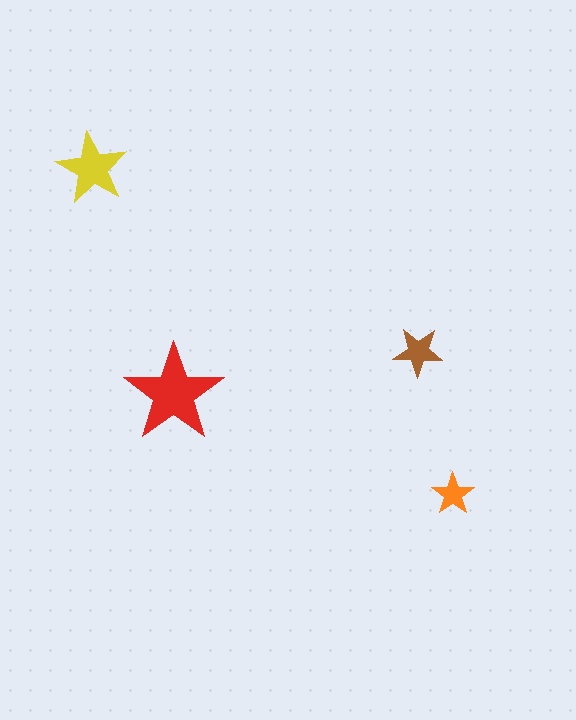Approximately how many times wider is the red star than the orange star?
About 2.5 times wider.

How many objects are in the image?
There are 4 objects in the image.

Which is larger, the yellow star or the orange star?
The yellow one.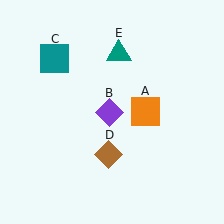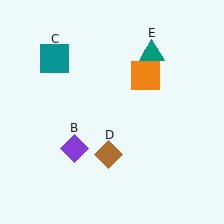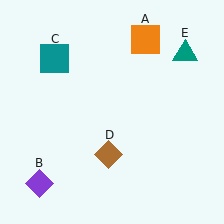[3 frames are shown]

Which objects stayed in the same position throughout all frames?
Teal square (object C) and brown diamond (object D) remained stationary.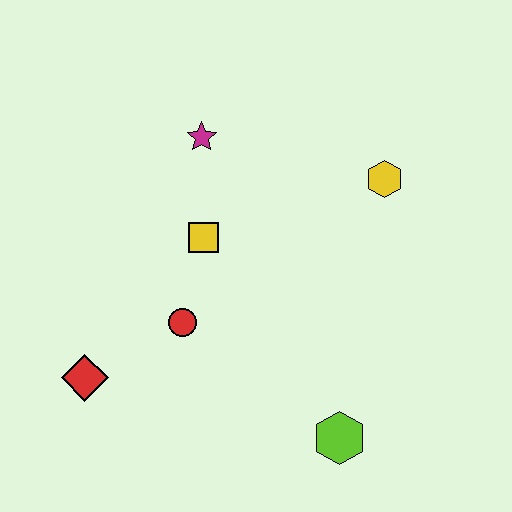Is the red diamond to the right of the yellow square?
No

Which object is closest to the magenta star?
The yellow square is closest to the magenta star.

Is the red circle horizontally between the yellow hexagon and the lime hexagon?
No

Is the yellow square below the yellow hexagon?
Yes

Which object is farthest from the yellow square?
The lime hexagon is farthest from the yellow square.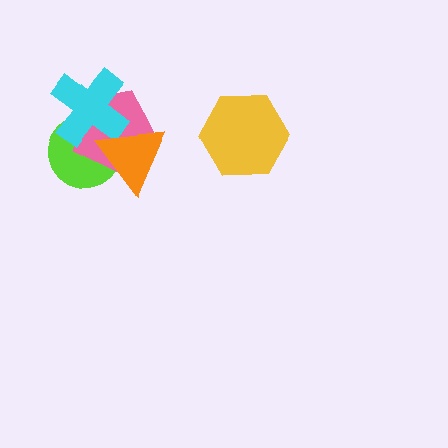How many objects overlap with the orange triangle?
3 objects overlap with the orange triangle.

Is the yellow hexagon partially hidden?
No, no other shape covers it.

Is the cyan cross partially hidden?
Yes, it is partially covered by another shape.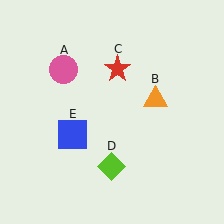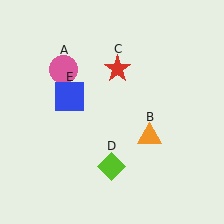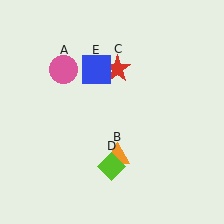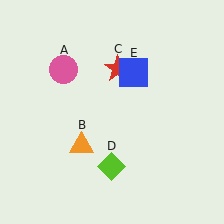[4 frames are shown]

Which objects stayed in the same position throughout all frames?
Pink circle (object A) and red star (object C) and lime diamond (object D) remained stationary.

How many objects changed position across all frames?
2 objects changed position: orange triangle (object B), blue square (object E).